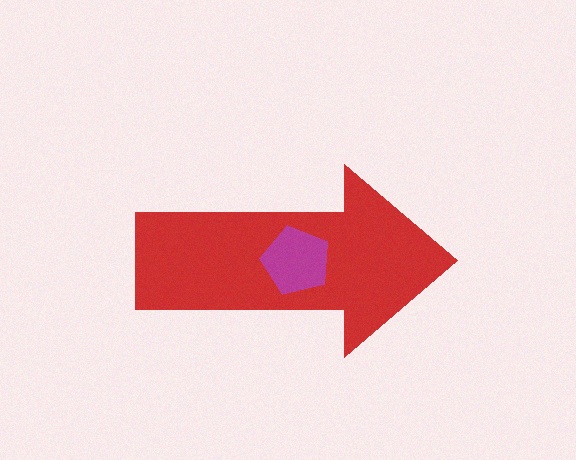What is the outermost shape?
The red arrow.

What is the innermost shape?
The magenta pentagon.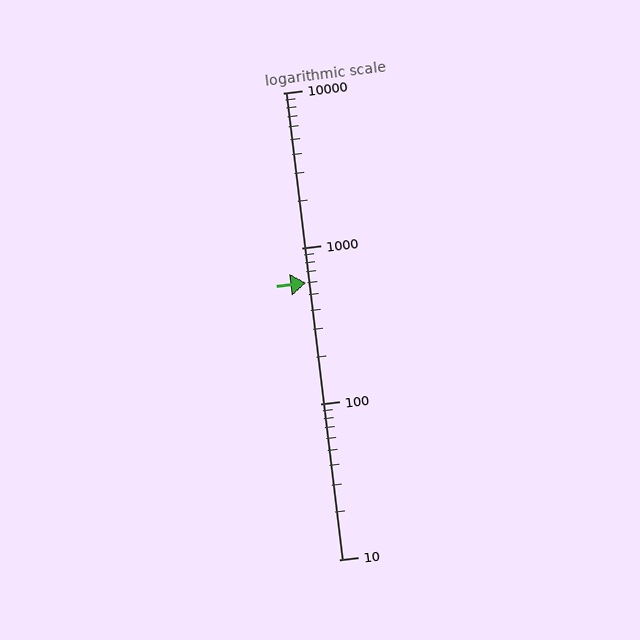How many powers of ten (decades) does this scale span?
The scale spans 3 decades, from 10 to 10000.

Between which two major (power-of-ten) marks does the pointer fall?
The pointer is between 100 and 1000.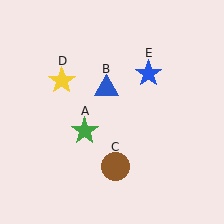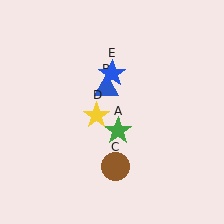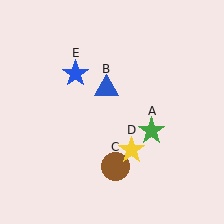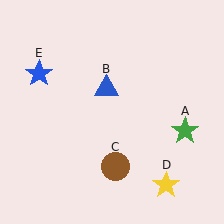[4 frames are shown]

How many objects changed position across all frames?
3 objects changed position: green star (object A), yellow star (object D), blue star (object E).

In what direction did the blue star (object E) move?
The blue star (object E) moved left.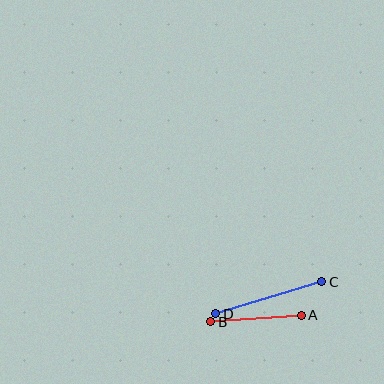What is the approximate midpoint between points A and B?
The midpoint is at approximately (256, 319) pixels.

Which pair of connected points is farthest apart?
Points C and D are farthest apart.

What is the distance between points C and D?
The distance is approximately 111 pixels.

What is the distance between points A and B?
The distance is approximately 91 pixels.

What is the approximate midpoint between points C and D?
The midpoint is at approximately (269, 298) pixels.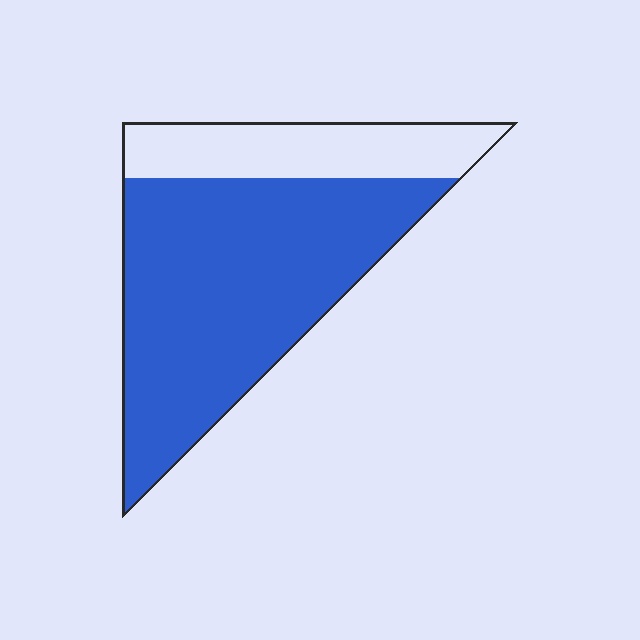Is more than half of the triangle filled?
Yes.